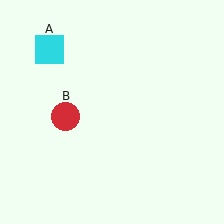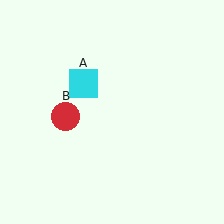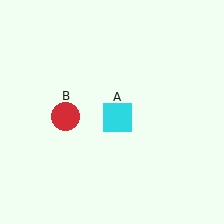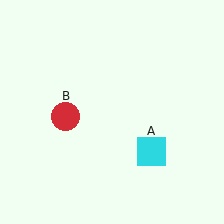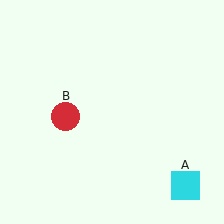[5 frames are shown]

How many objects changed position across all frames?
1 object changed position: cyan square (object A).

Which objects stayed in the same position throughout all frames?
Red circle (object B) remained stationary.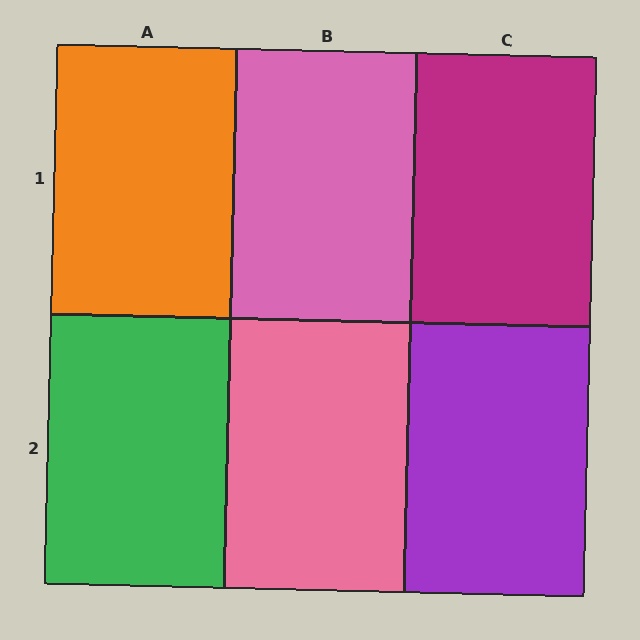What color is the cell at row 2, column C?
Purple.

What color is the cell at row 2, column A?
Green.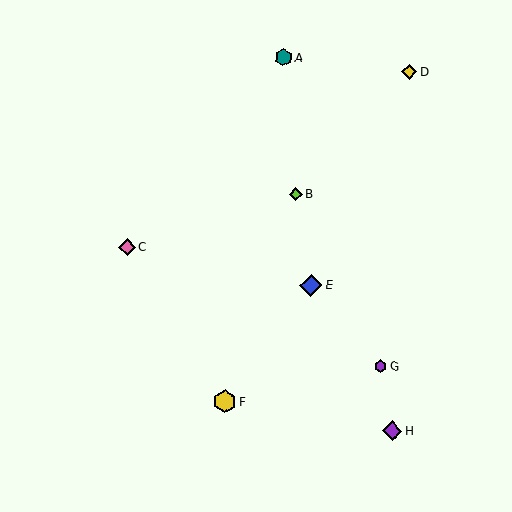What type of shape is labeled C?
Shape C is a pink diamond.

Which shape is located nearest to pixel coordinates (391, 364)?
The purple hexagon (labeled G) at (381, 366) is nearest to that location.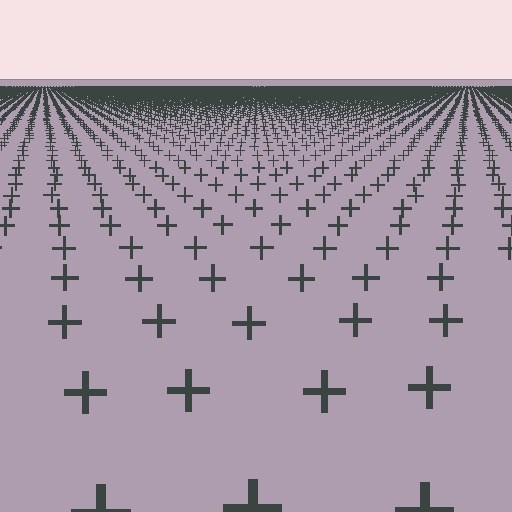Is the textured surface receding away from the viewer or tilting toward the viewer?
The surface is receding away from the viewer. Texture elements get smaller and denser toward the top.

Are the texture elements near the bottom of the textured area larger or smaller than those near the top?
Larger. Near the bottom, elements are closer to the viewer and appear at a bigger on-screen size.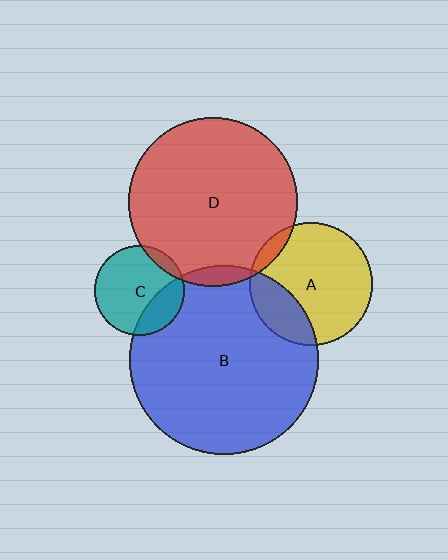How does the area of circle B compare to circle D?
Approximately 1.2 times.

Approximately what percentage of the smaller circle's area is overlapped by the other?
Approximately 25%.